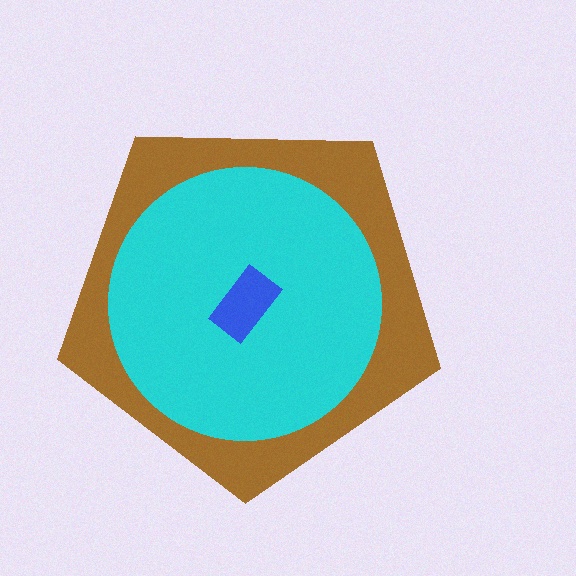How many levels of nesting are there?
3.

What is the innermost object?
The blue rectangle.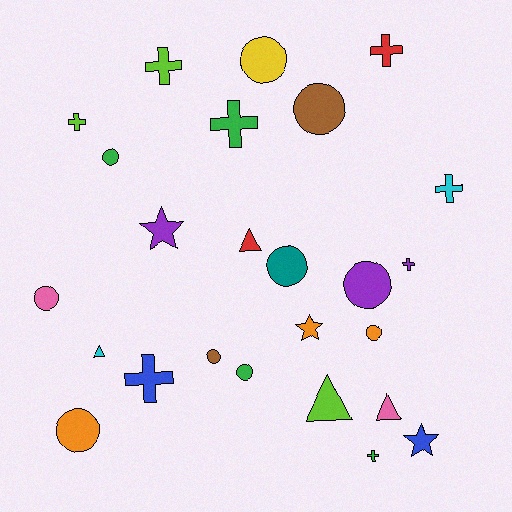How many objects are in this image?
There are 25 objects.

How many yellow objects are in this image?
There is 1 yellow object.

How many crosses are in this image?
There are 8 crosses.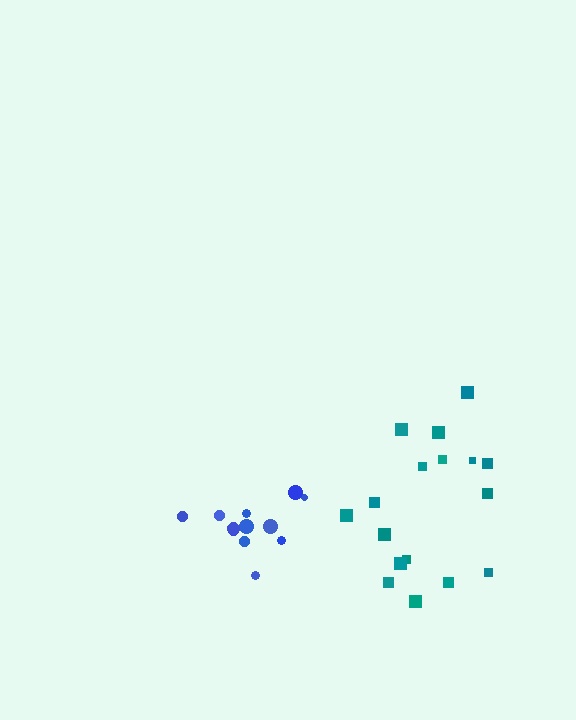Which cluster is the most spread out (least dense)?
Teal.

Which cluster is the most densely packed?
Blue.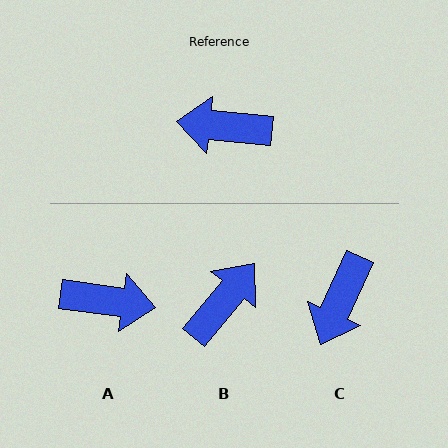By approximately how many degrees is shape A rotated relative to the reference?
Approximately 178 degrees counter-clockwise.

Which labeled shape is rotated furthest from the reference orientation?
A, about 178 degrees away.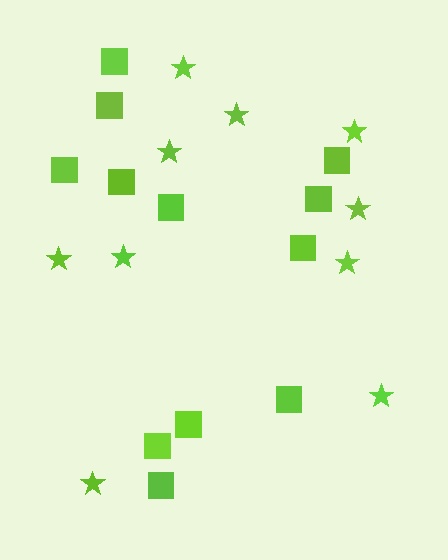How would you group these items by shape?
There are 2 groups: one group of squares (12) and one group of stars (10).